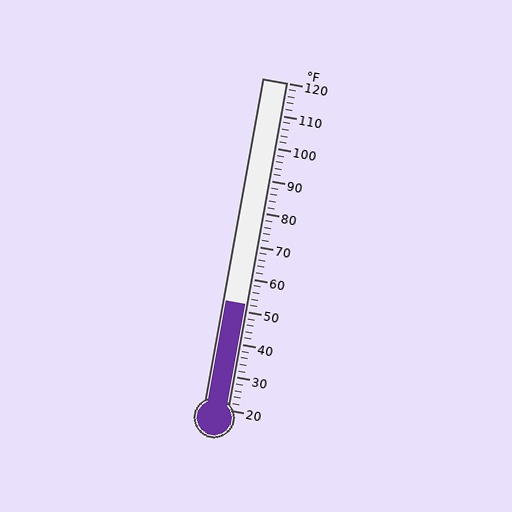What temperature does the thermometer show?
The thermometer shows approximately 52°F.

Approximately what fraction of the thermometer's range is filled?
The thermometer is filled to approximately 30% of its range.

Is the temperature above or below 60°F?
The temperature is below 60°F.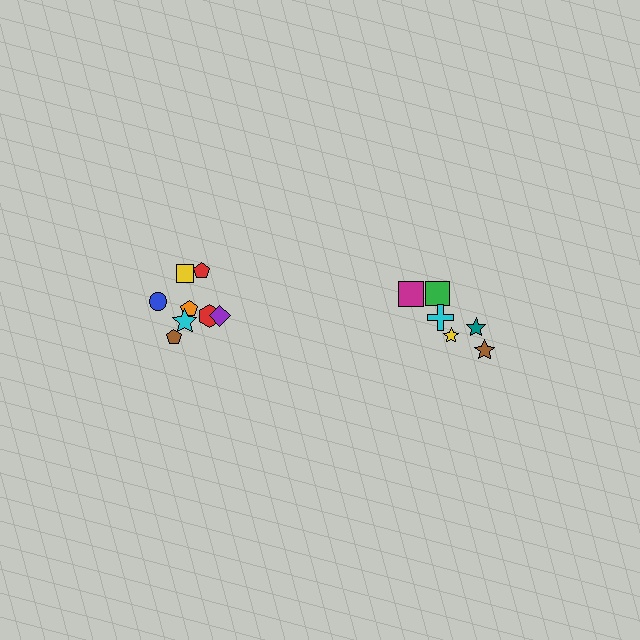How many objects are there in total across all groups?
There are 14 objects.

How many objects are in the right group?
There are 6 objects.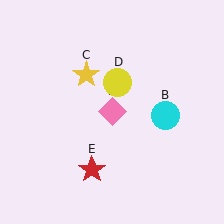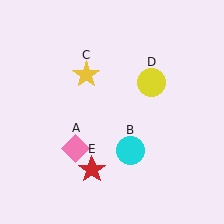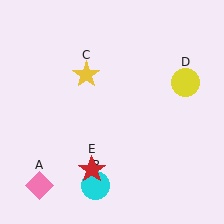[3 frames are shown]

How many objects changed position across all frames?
3 objects changed position: pink diamond (object A), cyan circle (object B), yellow circle (object D).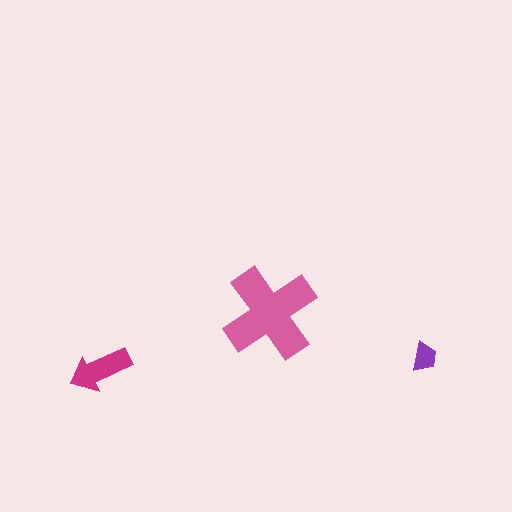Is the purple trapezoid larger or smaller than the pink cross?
Smaller.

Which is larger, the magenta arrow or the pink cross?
The pink cross.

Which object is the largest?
The pink cross.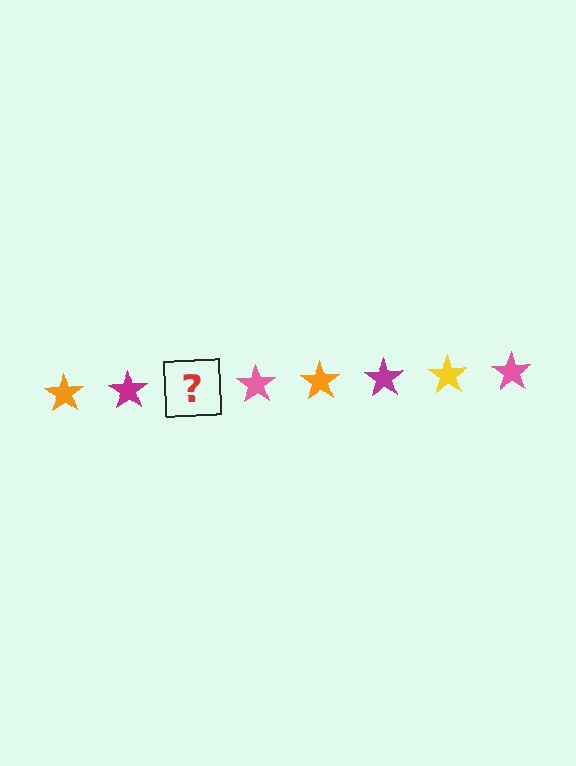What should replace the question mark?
The question mark should be replaced with a yellow star.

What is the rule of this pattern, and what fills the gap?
The rule is that the pattern cycles through orange, magenta, yellow, pink stars. The gap should be filled with a yellow star.